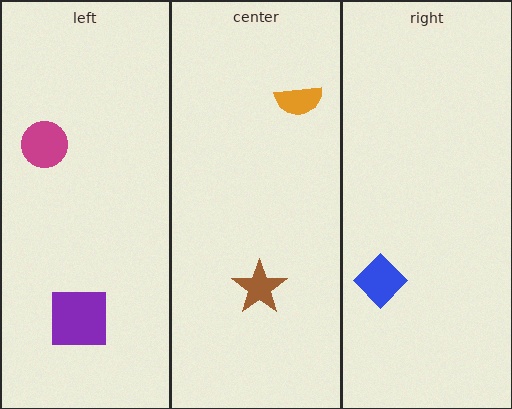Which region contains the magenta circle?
The left region.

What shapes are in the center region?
The brown star, the orange semicircle.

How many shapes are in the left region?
2.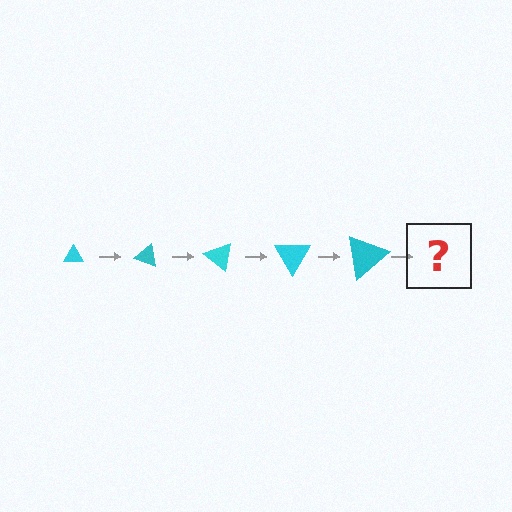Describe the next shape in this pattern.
It should be a triangle, larger than the previous one and rotated 100 degrees from the start.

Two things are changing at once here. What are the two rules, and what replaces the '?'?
The two rules are that the triangle grows larger each step and it rotates 20 degrees each step. The '?' should be a triangle, larger than the previous one and rotated 100 degrees from the start.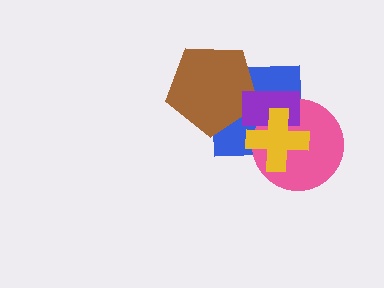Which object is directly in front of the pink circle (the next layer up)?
The purple rectangle is directly in front of the pink circle.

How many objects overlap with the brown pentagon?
2 objects overlap with the brown pentagon.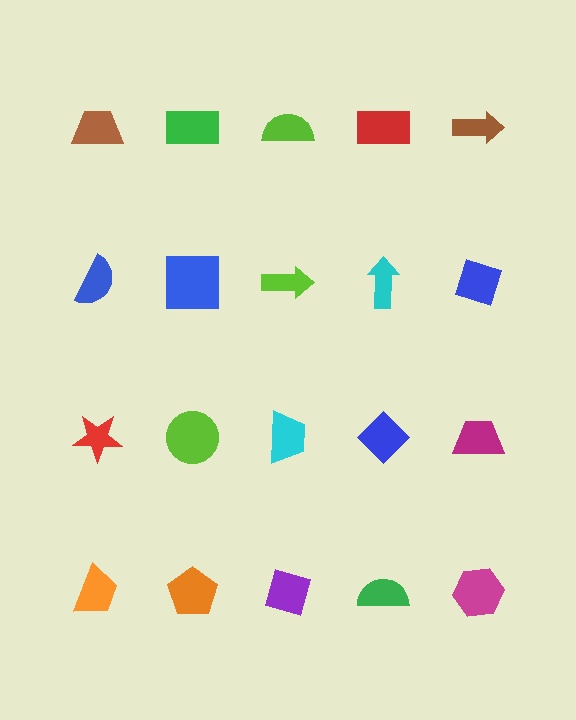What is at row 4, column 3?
A purple diamond.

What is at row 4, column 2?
An orange pentagon.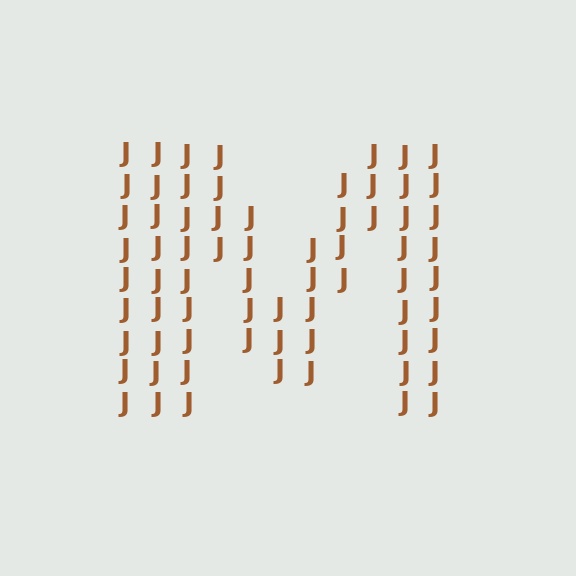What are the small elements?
The small elements are letter J's.